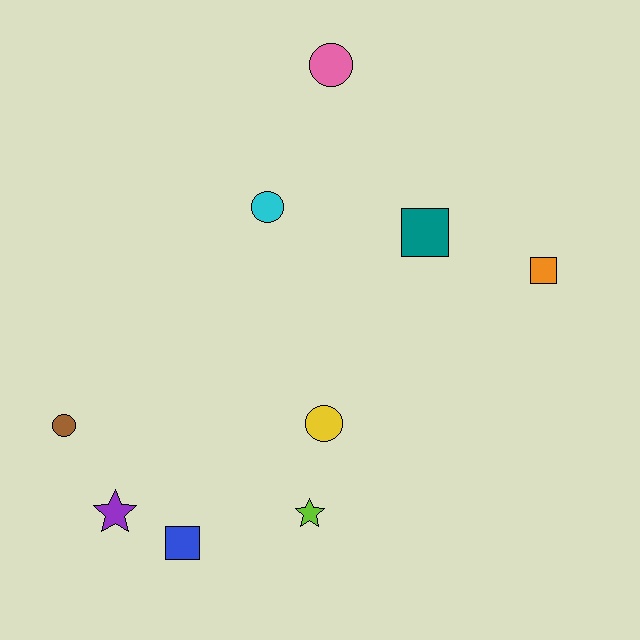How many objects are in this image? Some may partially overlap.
There are 9 objects.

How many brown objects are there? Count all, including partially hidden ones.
There is 1 brown object.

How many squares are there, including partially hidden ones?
There are 3 squares.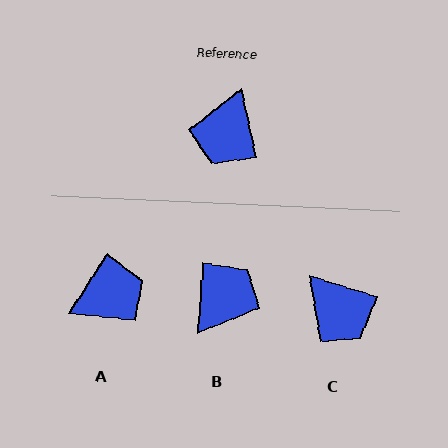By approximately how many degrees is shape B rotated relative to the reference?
Approximately 164 degrees counter-clockwise.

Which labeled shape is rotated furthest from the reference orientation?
B, about 164 degrees away.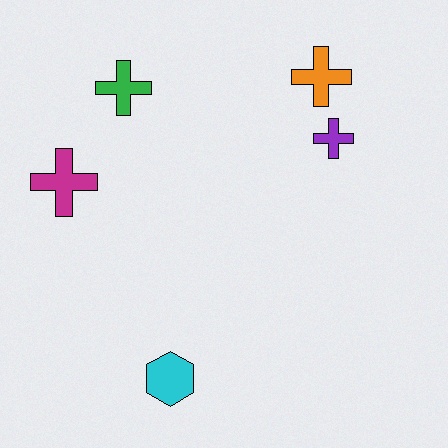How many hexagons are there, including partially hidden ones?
There is 1 hexagon.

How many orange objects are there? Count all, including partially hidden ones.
There is 1 orange object.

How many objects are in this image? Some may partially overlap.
There are 5 objects.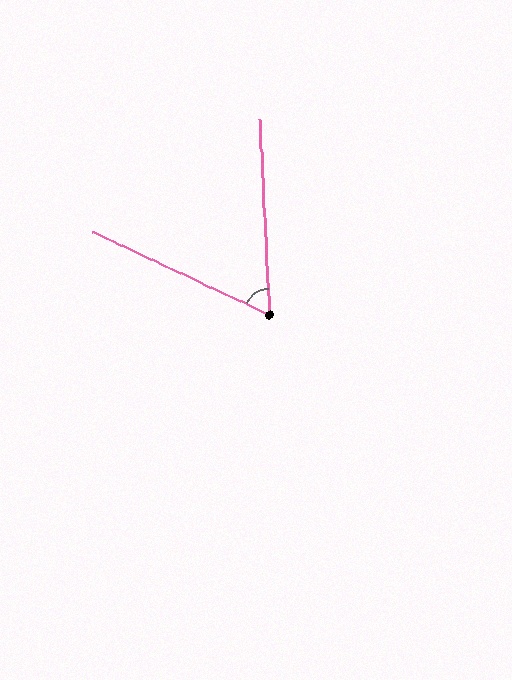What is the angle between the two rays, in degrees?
Approximately 62 degrees.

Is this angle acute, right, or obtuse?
It is acute.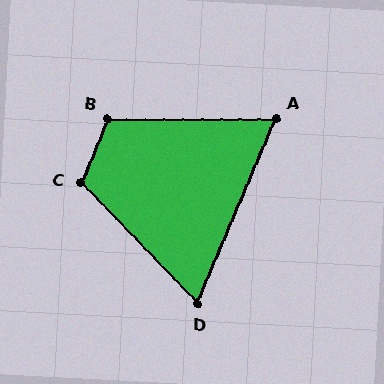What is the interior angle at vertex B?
Approximately 113 degrees (obtuse).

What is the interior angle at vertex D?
Approximately 67 degrees (acute).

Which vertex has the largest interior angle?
C, at approximately 113 degrees.